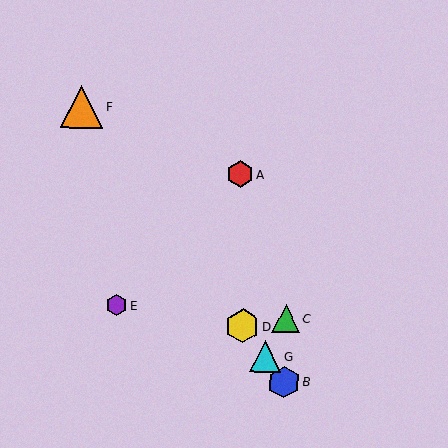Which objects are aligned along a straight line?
Objects B, D, F, G are aligned along a straight line.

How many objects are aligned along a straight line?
4 objects (B, D, F, G) are aligned along a straight line.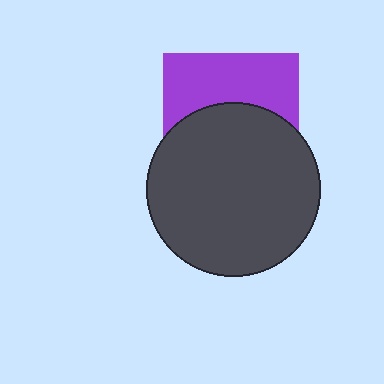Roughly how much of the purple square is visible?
A small part of it is visible (roughly 44%).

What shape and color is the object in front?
The object in front is a dark gray circle.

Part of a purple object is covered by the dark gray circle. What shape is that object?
It is a square.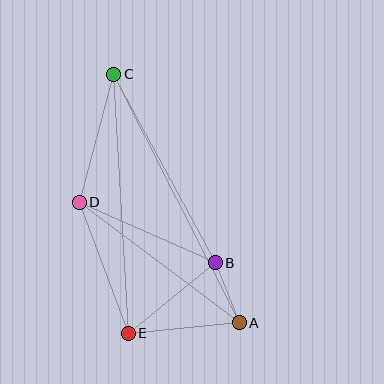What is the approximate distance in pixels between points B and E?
The distance between B and E is approximately 112 pixels.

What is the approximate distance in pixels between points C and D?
The distance between C and D is approximately 133 pixels.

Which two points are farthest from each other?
Points A and C are farthest from each other.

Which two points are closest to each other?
Points A and B are closest to each other.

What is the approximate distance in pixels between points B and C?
The distance between B and C is approximately 214 pixels.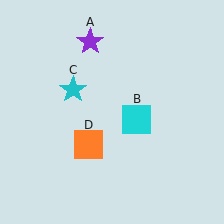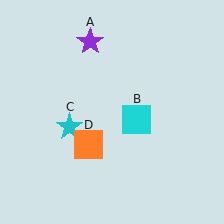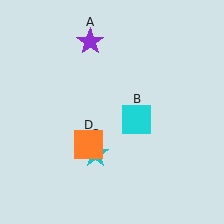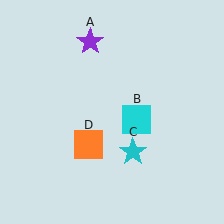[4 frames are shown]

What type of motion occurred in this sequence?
The cyan star (object C) rotated counterclockwise around the center of the scene.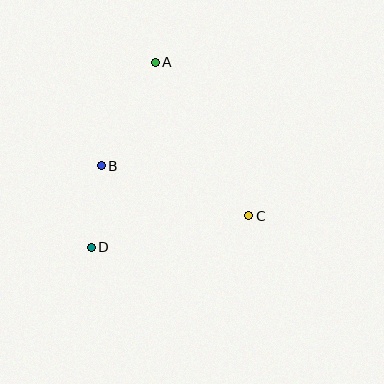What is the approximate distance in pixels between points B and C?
The distance between B and C is approximately 156 pixels.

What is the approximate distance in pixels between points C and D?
The distance between C and D is approximately 160 pixels.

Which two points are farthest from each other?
Points A and D are farthest from each other.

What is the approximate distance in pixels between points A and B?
The distance between A and B is approximately 117 pixels.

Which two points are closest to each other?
Points B and D are closest to each other.